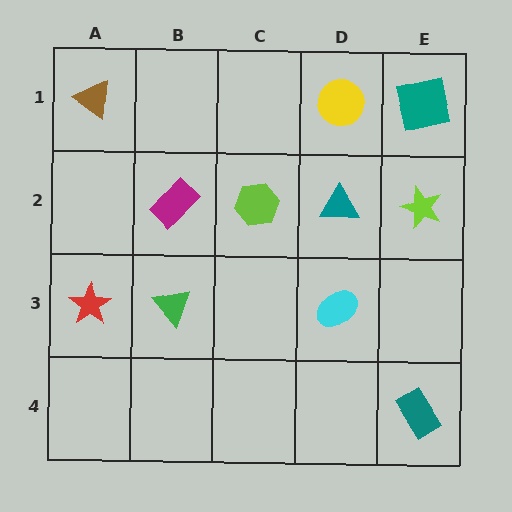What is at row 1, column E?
A teal square.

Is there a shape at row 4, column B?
No, that cell is empty.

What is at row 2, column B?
A magenta rectangle.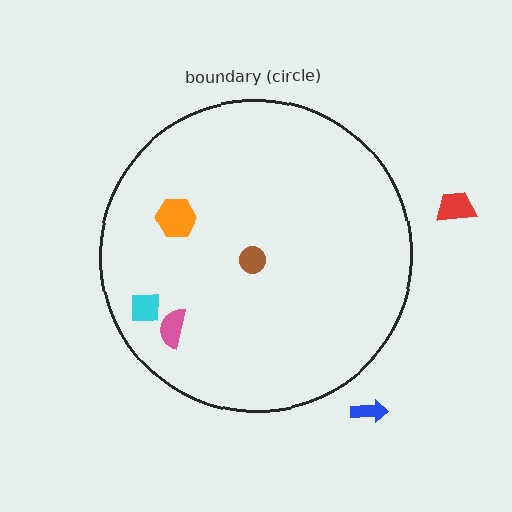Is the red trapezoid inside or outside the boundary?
Outside.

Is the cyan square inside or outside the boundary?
Inside.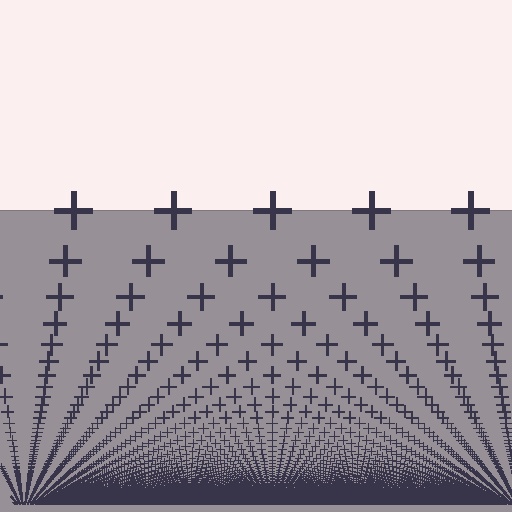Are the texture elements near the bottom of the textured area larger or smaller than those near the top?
Smaller. The gradient is inverted — elements near the bottom are smaller and denser.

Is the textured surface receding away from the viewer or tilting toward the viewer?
The surface appears to tilt toward the viewer. Texture elements get larger and sparser toward the top.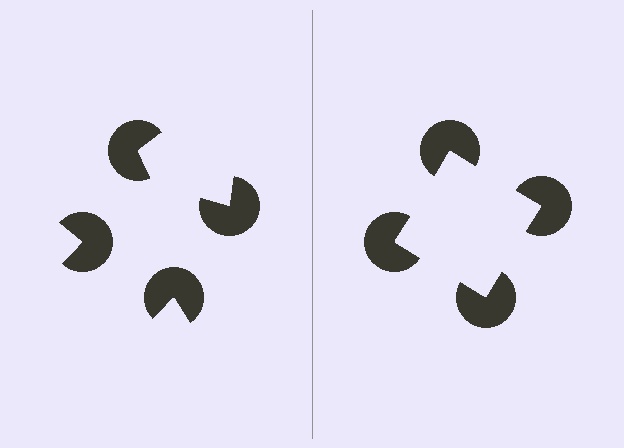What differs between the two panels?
The pac-man discs are positioned identically on both sides; only the wedge orientations differ. On the right they align to a square; on the left they are misaligned.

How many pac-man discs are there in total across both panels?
8 — 4 on each side.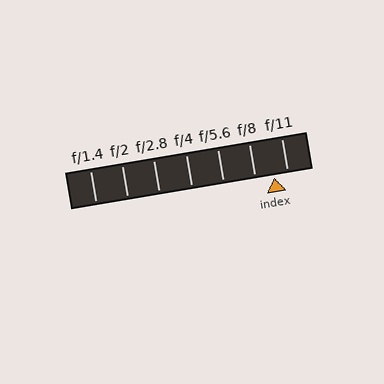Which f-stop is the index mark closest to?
The index mark is closest to f/11.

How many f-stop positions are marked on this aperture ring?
There are 7 f-stop positions marked.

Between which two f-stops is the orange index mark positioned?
The index mark is between f/8 and f/11.